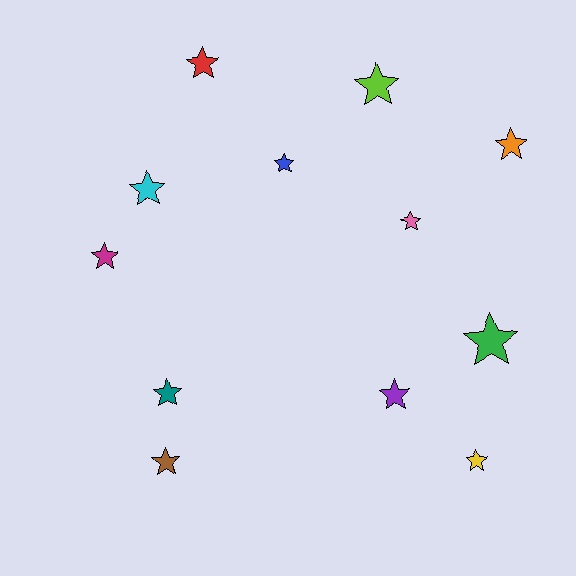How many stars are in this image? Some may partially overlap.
There are 12 stars.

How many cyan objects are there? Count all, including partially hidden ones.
There is 1 cyan object.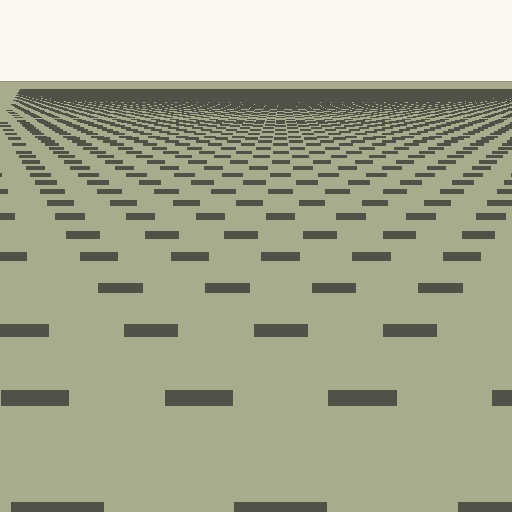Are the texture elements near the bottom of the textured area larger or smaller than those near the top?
Larger. Near the bottom, elements are closer to the viewer and appear at a bigger on-screen size.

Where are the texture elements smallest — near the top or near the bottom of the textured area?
Near the top.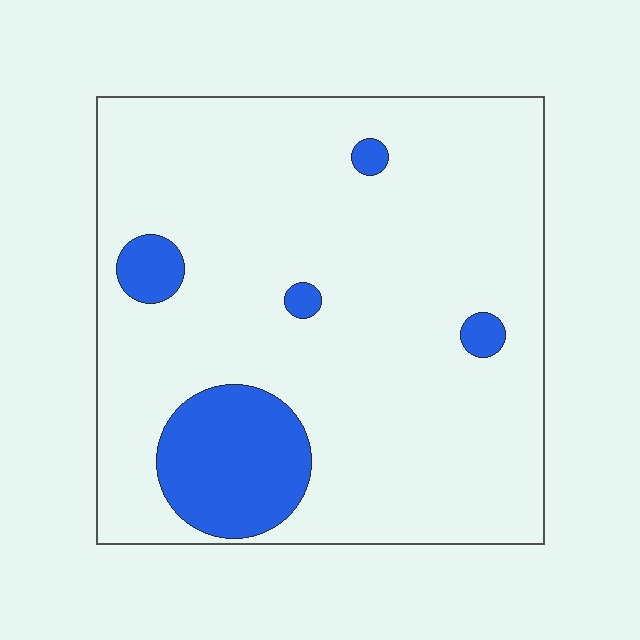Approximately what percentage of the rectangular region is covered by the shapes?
Approximately 15%.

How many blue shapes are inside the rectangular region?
5.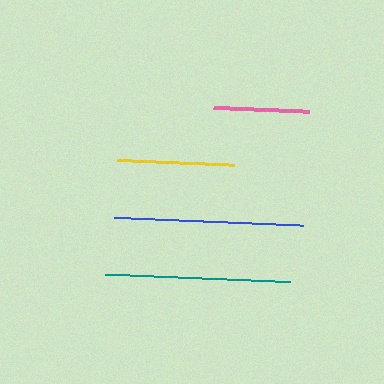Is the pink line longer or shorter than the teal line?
The teal line is longer than the pink line.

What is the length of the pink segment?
The pink segment is approximately 96 pixels long.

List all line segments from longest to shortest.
From longest to shortest: blue, teal, yellow, pink.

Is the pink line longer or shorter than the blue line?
The blue line is longer than the pink line.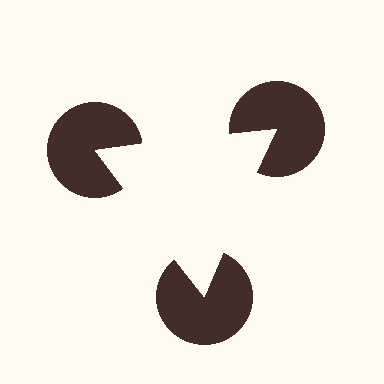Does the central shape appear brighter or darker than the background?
It typically appears slightly brighter than the background, even though no actual brightness change is drawn.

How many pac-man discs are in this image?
There are 3 — one at each vertex of the illusory triangle.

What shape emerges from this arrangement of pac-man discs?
An illusory triangle — its edges are inferred from the aligned wedge cuts in the pac-man discs, not physically drawn.